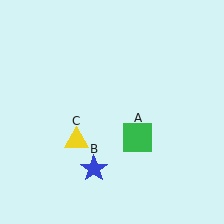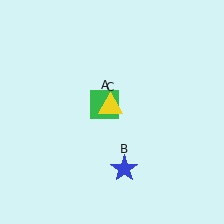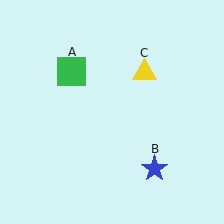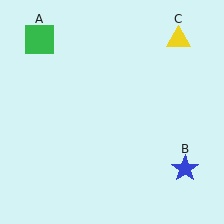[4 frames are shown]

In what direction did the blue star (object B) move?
The blue star (object B) moved right.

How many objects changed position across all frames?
3 objects changed position: green square (object A), blue star (object B), yellow triangle (object C).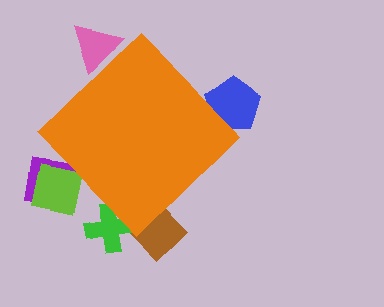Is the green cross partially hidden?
Yes, the green cross is partially hidden behind the orange diamond.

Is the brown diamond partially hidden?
Yes, the brown diamond is partially hidden behind the orange diamond.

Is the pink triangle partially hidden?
Yes, the pink triangle is partially hidden behind the orange diamond.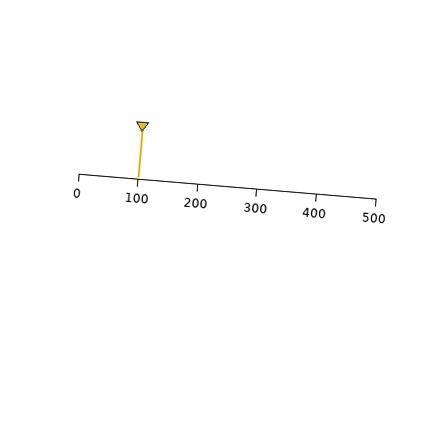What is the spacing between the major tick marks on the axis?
The major ticks are spaced 100 apart.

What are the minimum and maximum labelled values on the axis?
The axis runs from 0 to 500.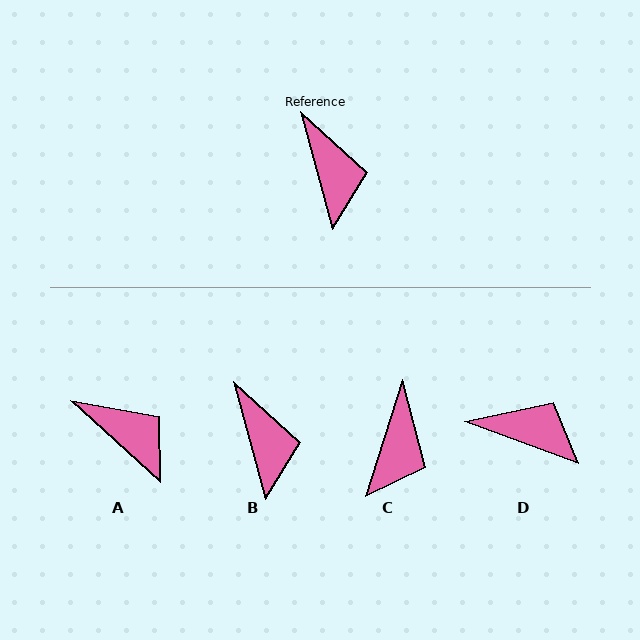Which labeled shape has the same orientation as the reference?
B.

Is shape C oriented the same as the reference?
No, it is off by about 33 degrees.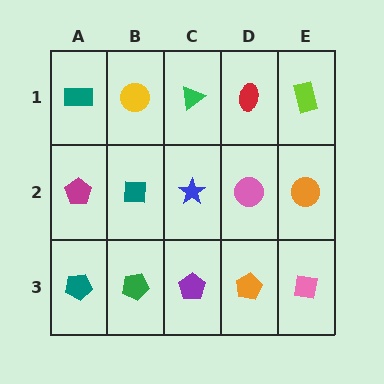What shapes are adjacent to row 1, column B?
A teal square (row 2, column B), a teal rectangle (row 1, column A), a green triangle (row 1, column C).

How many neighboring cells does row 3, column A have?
2.